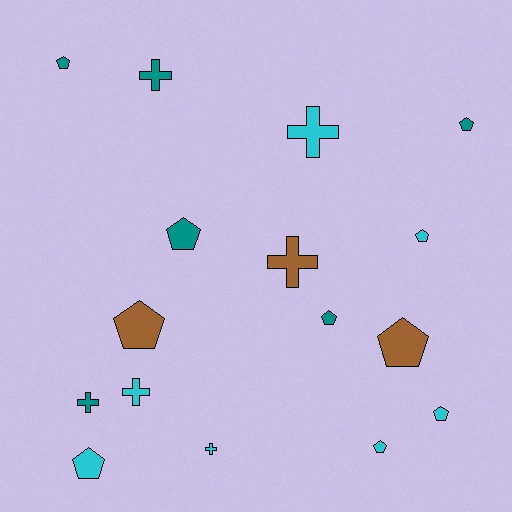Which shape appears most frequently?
Pentagon, with 10 objects.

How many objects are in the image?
There are 16 objects.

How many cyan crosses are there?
There are 3 cyan crosses.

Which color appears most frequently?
Cyan, with 7 objects.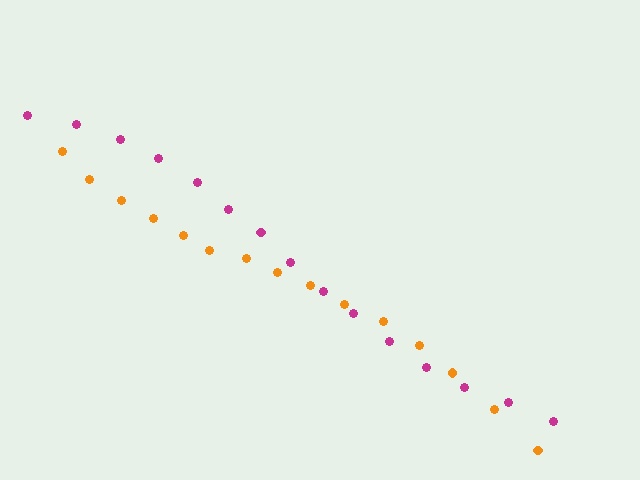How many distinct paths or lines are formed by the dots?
There are 2 distinct paths.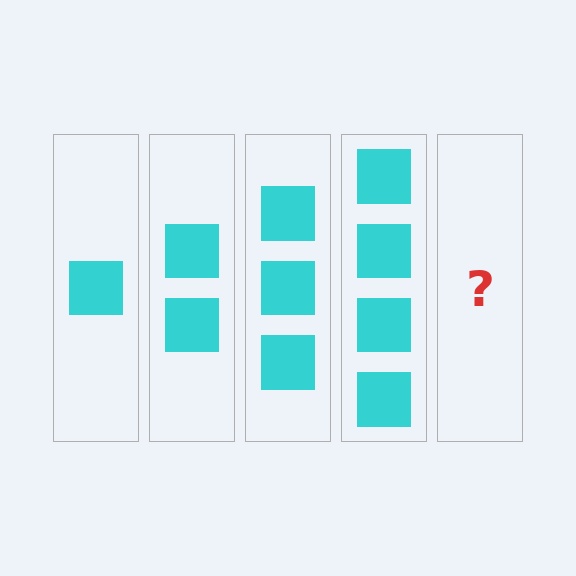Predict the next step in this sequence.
The next step is 5 squares.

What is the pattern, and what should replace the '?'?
The pattern is that each step adds one more square. The '?' should be 5 squares.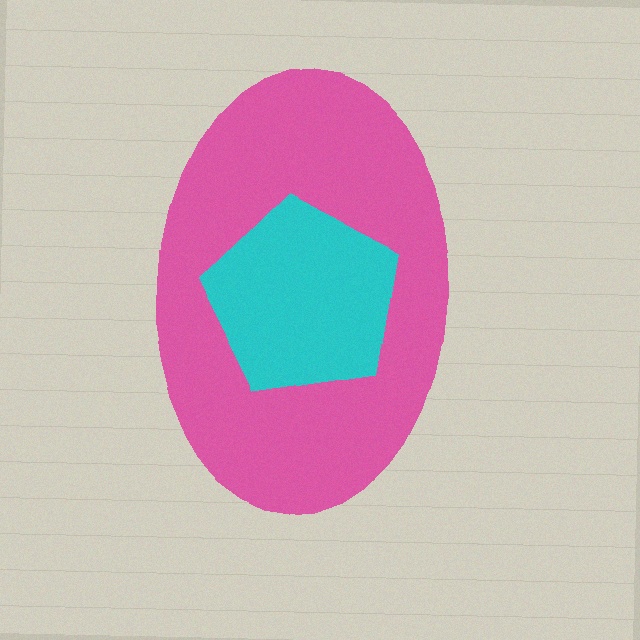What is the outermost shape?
The pink ellipse.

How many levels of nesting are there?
2.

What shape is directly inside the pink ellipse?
The cyan pentagon.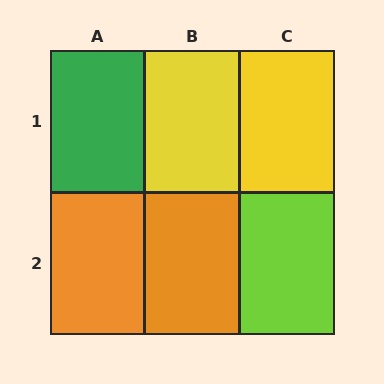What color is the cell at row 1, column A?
Green.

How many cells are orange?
2 cells are orange.